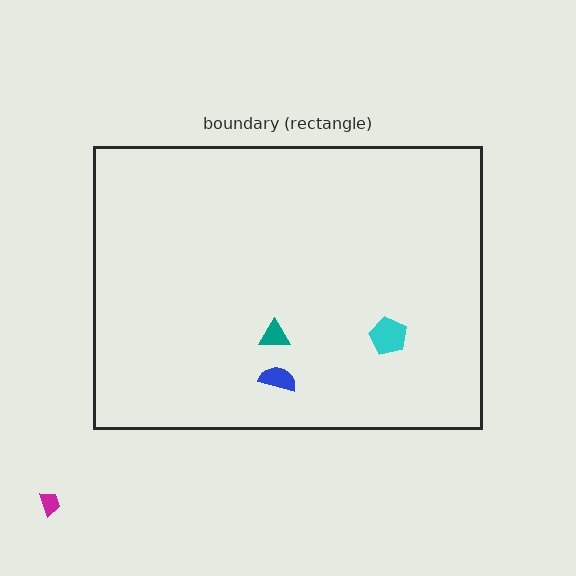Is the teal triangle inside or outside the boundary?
Inside.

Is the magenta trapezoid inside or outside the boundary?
Outside.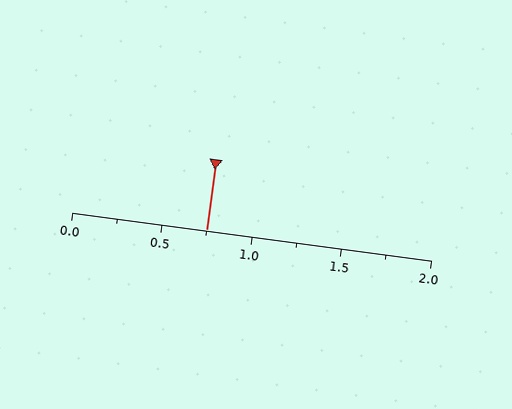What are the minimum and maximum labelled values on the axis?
The axis runs from 0.0 to 2.0.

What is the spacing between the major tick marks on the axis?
The major ticks are spaced 0.5 apart.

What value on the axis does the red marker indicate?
The marker indicates approximately 0.75.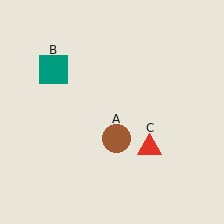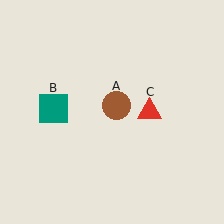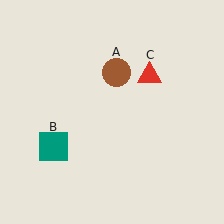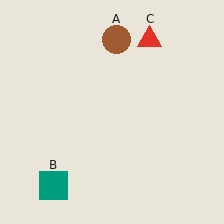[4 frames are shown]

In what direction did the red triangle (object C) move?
The red triangle (object C) moved up.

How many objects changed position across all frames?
3 objects changed position: brown circle (object A), teal square (object B), red triangle (object C).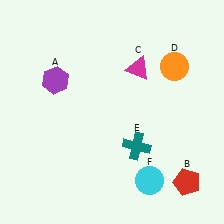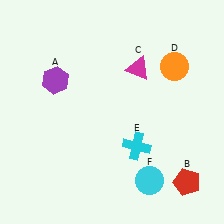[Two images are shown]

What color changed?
The cross (E) changed from teal in Image 1 to cyan in Image 2.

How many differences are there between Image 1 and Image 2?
There is 1 difference between the two images.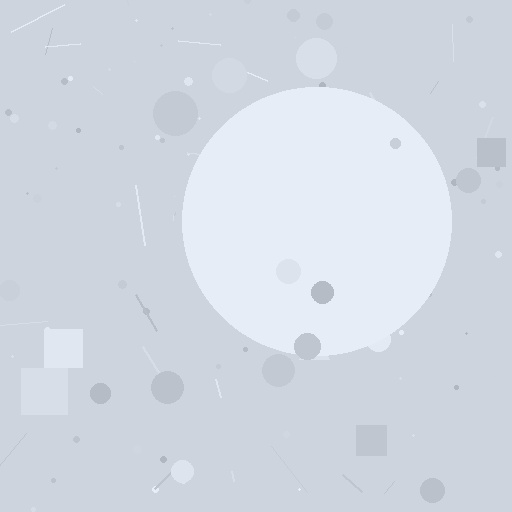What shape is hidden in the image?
A circle is hidden in the image.